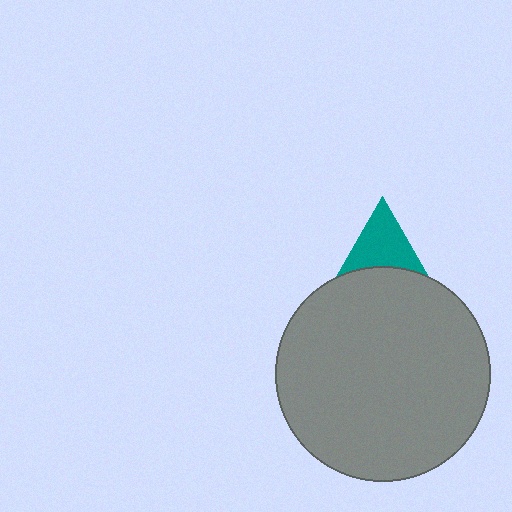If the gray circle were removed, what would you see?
You would see the complete teal triangle.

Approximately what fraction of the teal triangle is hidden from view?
Roughly 48% of the teal triangle is hidden behind the gray circle.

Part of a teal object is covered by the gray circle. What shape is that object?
It is a triangle.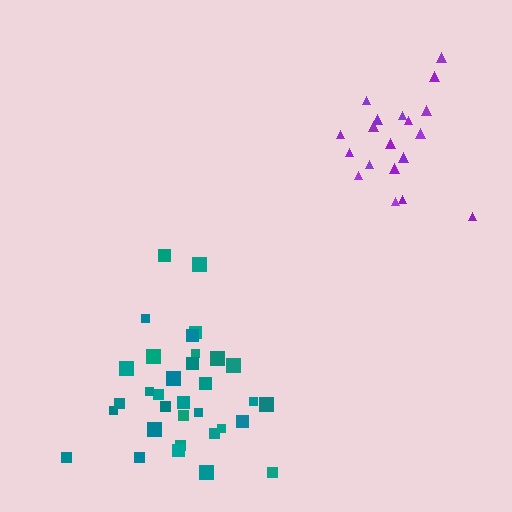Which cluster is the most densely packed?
Teal.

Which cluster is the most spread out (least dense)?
Purple.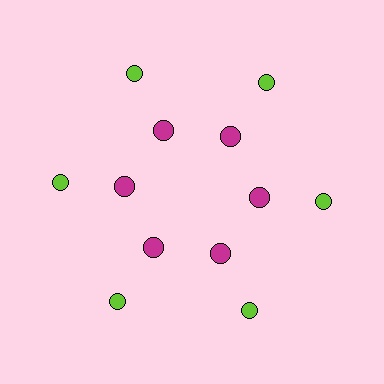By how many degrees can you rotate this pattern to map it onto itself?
The pattern maps onto itself every 60 degrees of rotation.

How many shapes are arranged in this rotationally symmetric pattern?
There are 12 shapes, arranged in 6 groups of 2.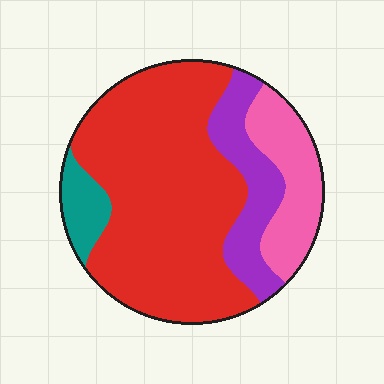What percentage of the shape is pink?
Pink covers 16% of the shape.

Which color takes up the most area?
Red, at roughly 60%.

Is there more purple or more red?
Red.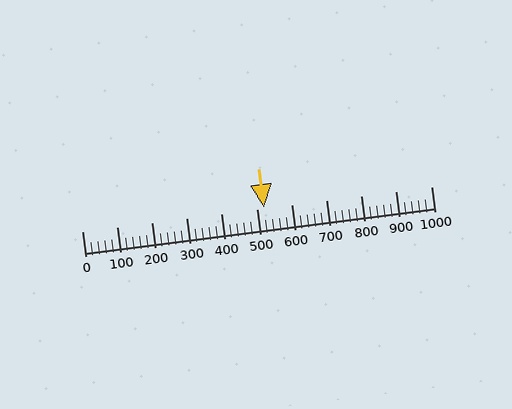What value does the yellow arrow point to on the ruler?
The yellow arrow points to approximately 520.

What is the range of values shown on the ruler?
The ruler shows values from 0 to 1000.